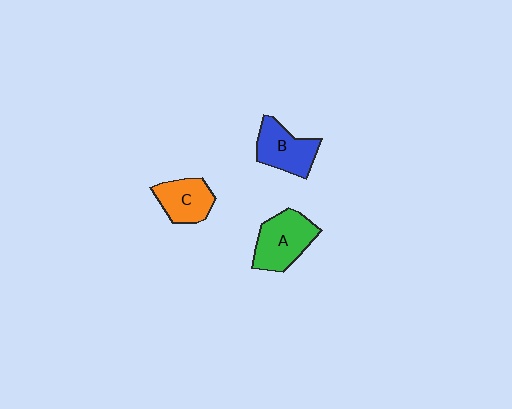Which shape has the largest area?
Shape A (green).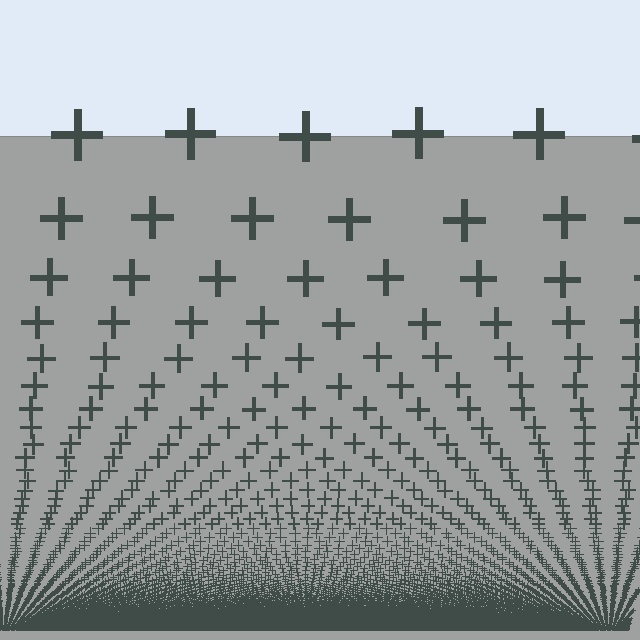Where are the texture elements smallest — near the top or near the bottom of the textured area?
Near the bottom.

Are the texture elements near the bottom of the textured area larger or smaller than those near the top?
Smaller. The gradient is inverted — elements near the bottom are smaller and denser.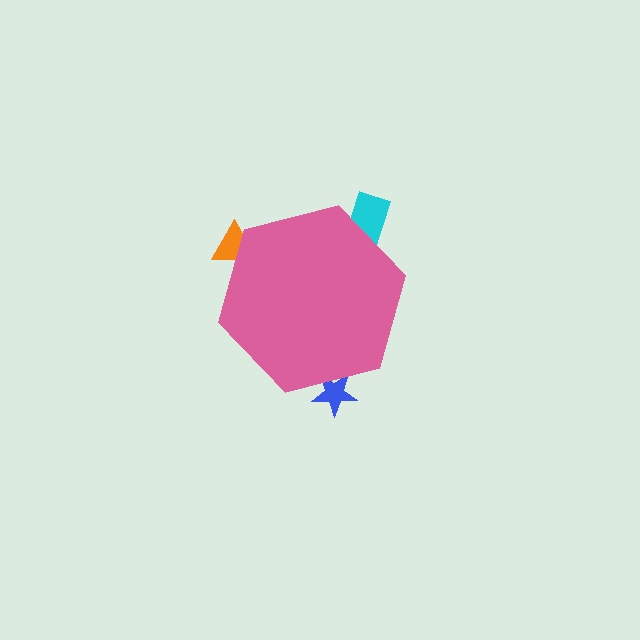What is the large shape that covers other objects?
A pink hexagon.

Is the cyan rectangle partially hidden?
Yes, the cyan rectangle is partially hidden behind the pink hexagon.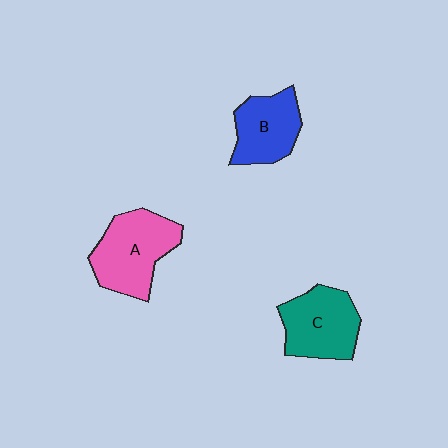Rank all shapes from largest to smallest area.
From largest to smallest: A (pink), C (teal), B (blue).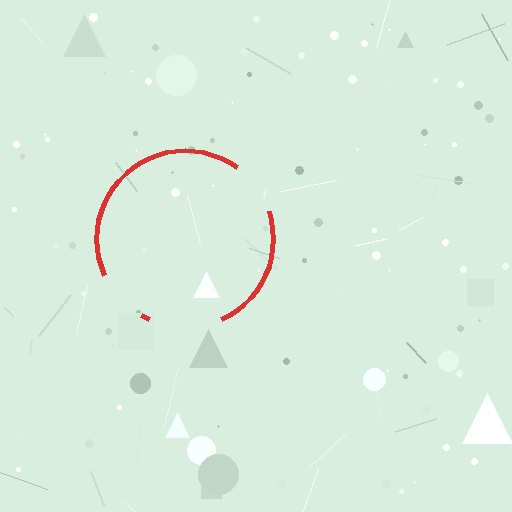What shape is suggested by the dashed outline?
The dashed outline suggests a circle.